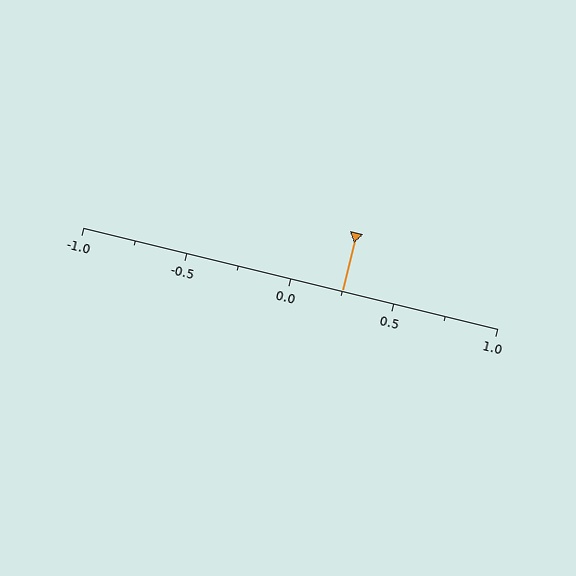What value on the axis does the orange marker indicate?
The marker indicates approximately 0.25.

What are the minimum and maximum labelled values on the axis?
The axis runs from -1.0 to 1.0.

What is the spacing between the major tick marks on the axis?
The major ticks are spaced 0.5 apart.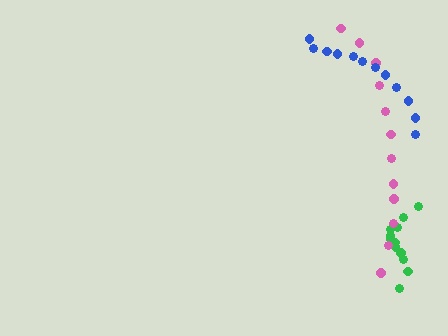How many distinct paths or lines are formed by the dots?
There are 3 distinct paths.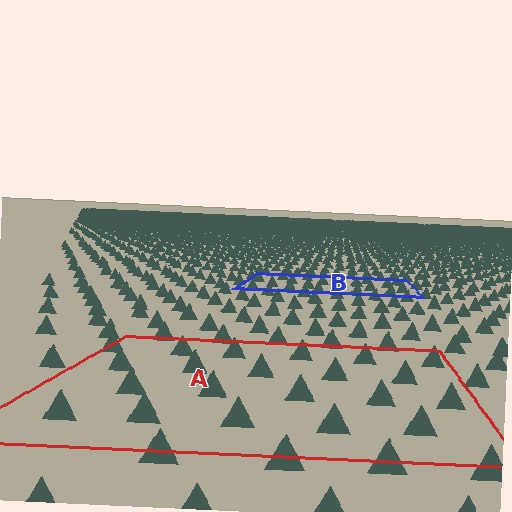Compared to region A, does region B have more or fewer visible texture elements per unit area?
Region B has more texture elements per unit area — they are packed more densely because it is farther away.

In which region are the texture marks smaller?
The texture marks are smaller in region B, because it is farther away.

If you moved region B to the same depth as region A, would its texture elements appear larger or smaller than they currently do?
They would appear larger. At a closer depth, the same texture elements are projected at a bigger on-screen size.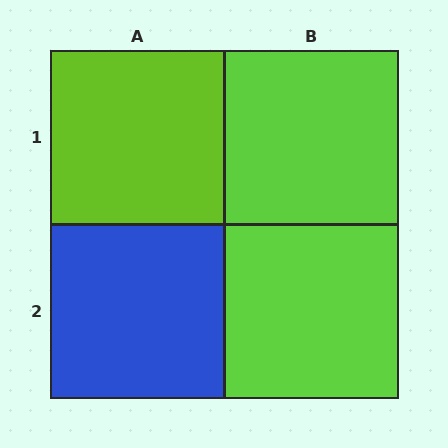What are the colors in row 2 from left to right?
Blue, lime.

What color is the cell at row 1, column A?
Lime.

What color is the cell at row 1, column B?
Lime.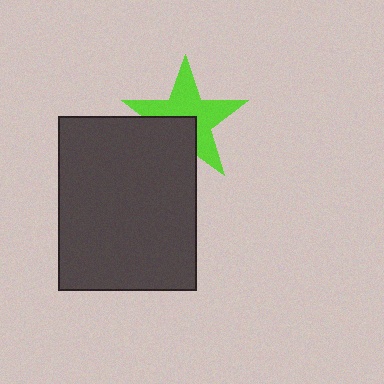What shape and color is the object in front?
The object in front is a dark gray rectangle.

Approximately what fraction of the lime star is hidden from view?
Roughly 36% of the lime star is hidden behind the dark gray rectangle.